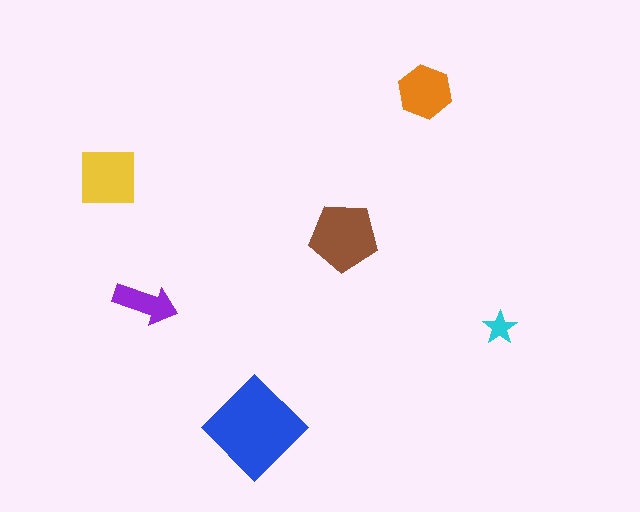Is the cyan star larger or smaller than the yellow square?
Smaller.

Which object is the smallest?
The cyan star.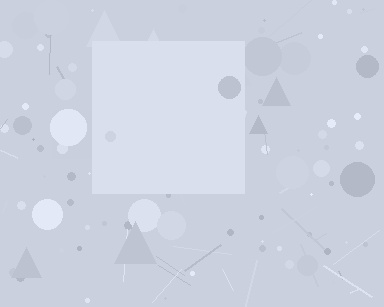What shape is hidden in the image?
A square is hidden in the image.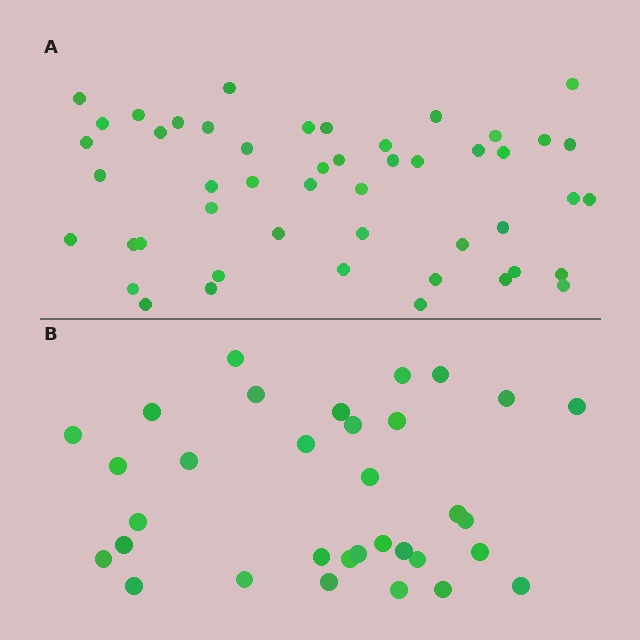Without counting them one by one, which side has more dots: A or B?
Region A (the top region) has more dots.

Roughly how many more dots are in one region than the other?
Region A has approximately 15 more dots than region B.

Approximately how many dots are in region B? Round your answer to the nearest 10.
About 30 dots. (The exact count is 33, which rounds to 30.)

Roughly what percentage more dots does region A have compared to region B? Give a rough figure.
About 50% more.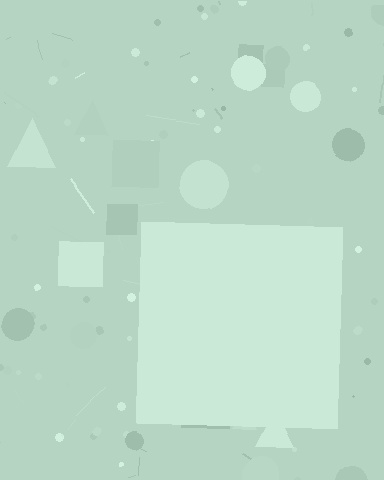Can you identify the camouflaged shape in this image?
The camouflaged shape is a square.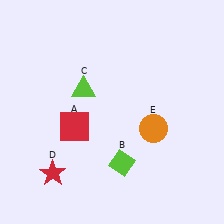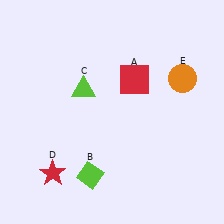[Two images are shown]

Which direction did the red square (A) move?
The red square (A) moved right.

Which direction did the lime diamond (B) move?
The lime diamond (B) moved left.